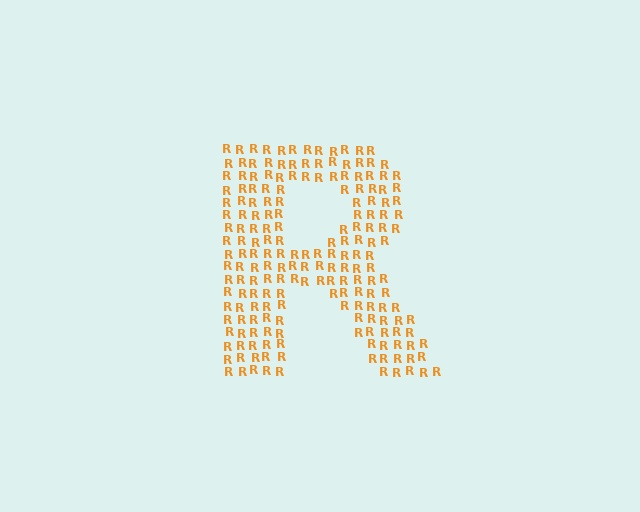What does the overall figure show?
The overall figure shows the letter R.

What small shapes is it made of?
It is made of small letter R's.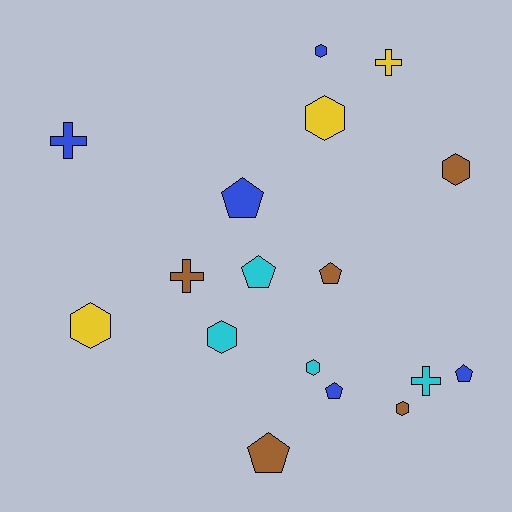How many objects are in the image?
There are 17 objects.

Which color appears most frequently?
Blue, with 5 objects.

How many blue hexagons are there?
There is 1 blue hexagon.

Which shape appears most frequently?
Hexagon, with 7 objects.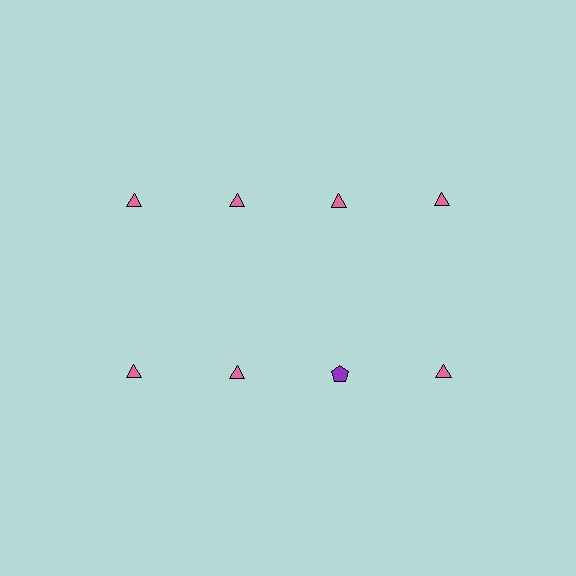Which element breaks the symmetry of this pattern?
The purple pentagon in the second row, center column breaks the symmetry. All other shapes are pink triangles.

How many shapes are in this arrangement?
There are 8 shapes arranged in a grid pattern.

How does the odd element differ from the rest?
It differs in both color (purple instead of pink) and shape (pentagon instead of triangle).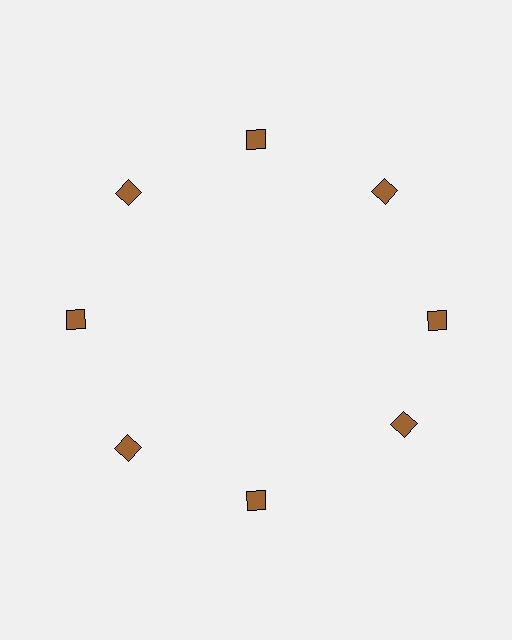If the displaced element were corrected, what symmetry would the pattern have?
It would have 8-fold rotational symmetry — the pattern would map onto itself every 45 degrees.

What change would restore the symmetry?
The symmetry would be restored by rotating it back into even spacing with its neighbors so that all 8 diamonds sit at equal angles and equal distance from the center.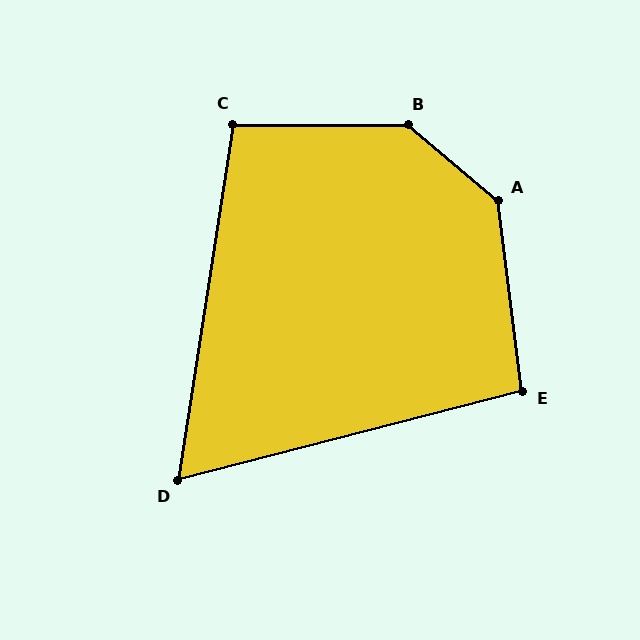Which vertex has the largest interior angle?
B, at approximately 140 degrees.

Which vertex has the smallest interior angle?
D, at approximately 67 degrees.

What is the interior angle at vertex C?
Approximately 99 degrees (obtuse).